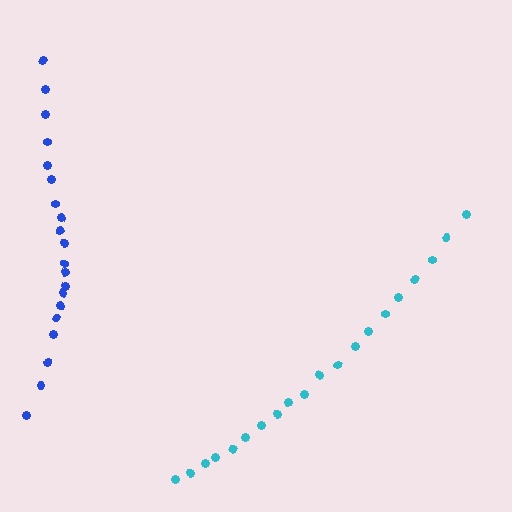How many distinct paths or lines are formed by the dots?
There are 2 distinct paths.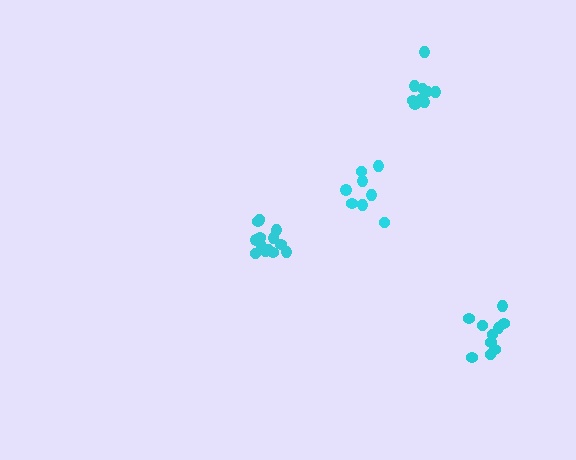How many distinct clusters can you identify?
There are 4 distinct clusters.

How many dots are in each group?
Group 1: 10 dots, Group 2: 10 dots, Group 3: 14 dots, Group 4: 8 dots (42 total).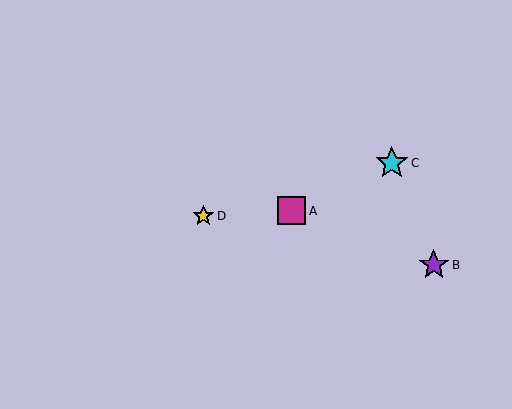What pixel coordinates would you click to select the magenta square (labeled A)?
Click at (292, 211) to select the magenta square A.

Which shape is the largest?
The cyan star (labeled C) is the largest.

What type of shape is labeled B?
Shape B is a purple star.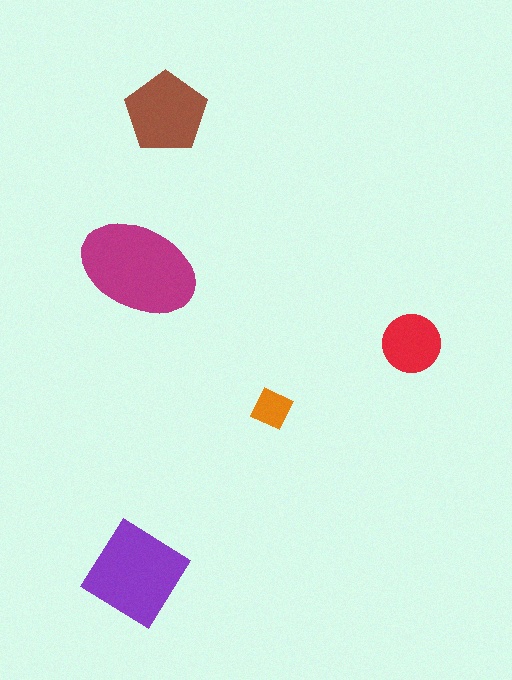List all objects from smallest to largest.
The orange square, the red circle, the brown pentagon, the purple diamond, the magenta ellipse.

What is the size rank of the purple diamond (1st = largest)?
2nd.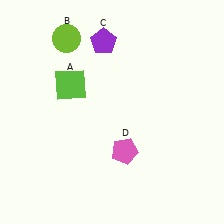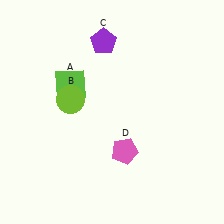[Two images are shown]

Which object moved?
The lime circle (B) moved down.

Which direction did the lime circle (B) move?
The lime circle (B) moved down.